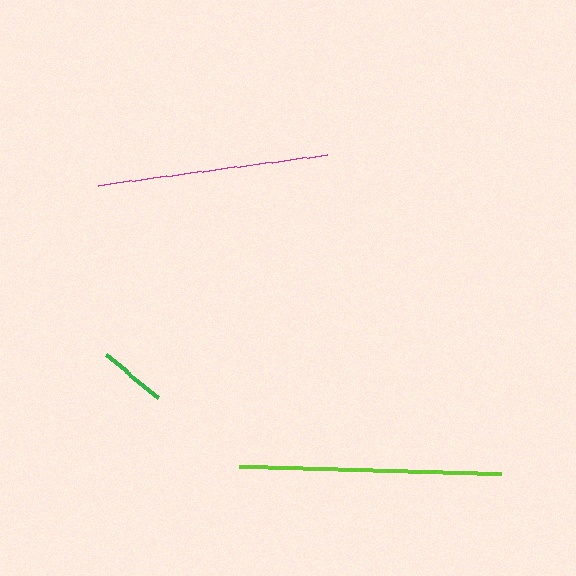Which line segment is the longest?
The lime line is the longest at approximately 261 pixels.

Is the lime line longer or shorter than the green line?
The lime line is longer than the green line.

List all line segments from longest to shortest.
From longest to shortest: lime, magenta, green.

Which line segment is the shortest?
The green line is the shortest at approximately 68 pixels.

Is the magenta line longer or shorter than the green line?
The magenta line is longer than the green line.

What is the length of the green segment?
The green segment is approximately 68 pixels long.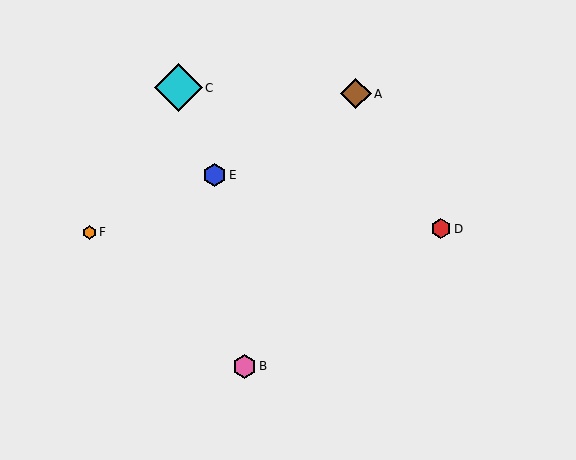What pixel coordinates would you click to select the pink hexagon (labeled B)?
Click at (245, 366) to select the pink hexagon B.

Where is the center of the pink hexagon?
The center of the pink hexagon is at (245, 366).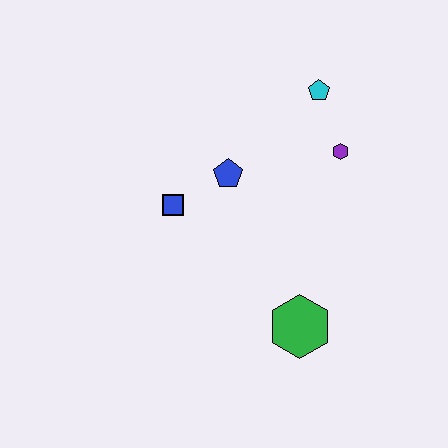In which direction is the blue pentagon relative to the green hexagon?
The blue pentagon is above the green hexagon.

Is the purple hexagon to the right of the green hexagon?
Yes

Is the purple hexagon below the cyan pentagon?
Yes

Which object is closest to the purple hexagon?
The cyan pentagon is closest to the purple hexagon.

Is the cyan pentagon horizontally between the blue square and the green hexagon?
No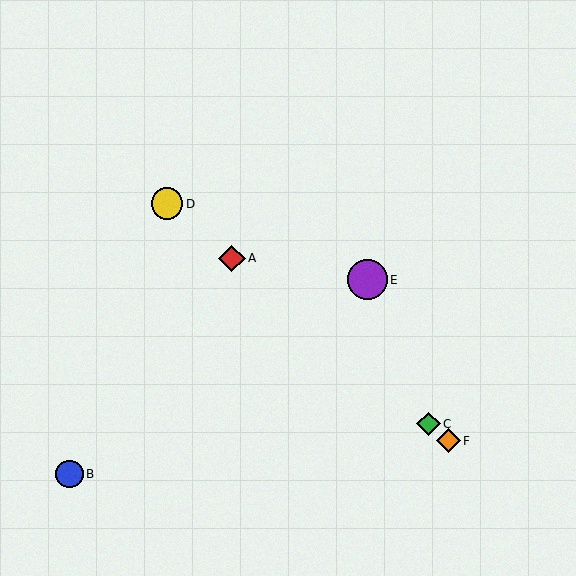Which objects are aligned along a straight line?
Objects A, C, D, F are aligned along a straight line.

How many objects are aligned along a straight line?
4 objects (A, C, D, F) are aligned along a straight line.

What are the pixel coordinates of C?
Object C is at (428, 424).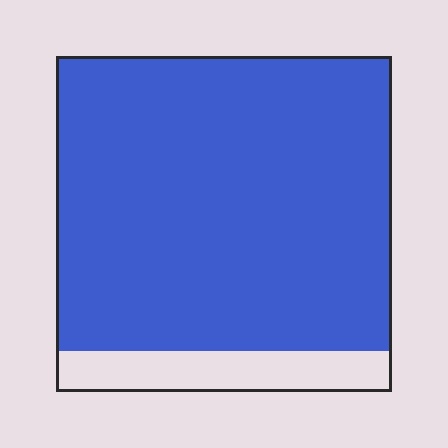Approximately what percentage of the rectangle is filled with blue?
Approximately 90%.